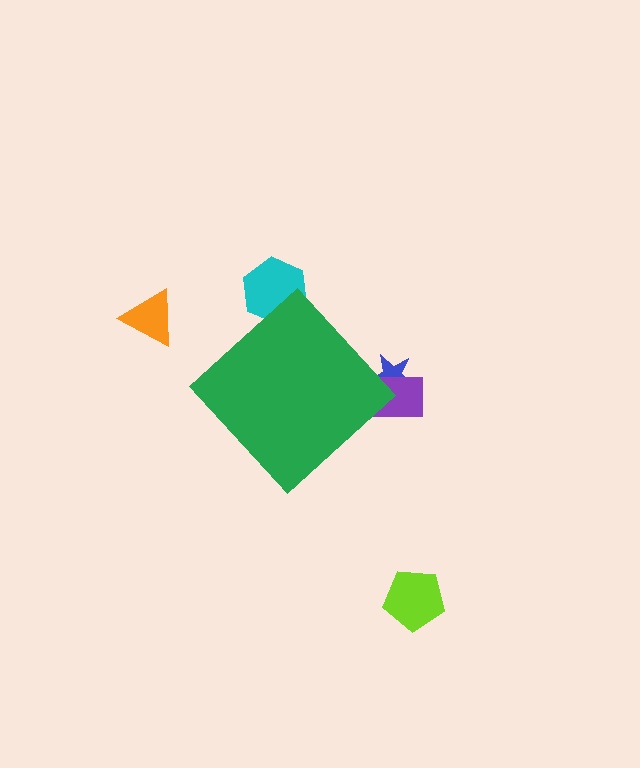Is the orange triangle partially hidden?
No, the orange triangle is fully visible.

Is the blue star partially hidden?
Yes, the blue star is partially hidden behind the green diamond.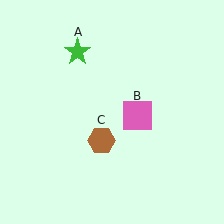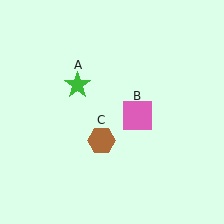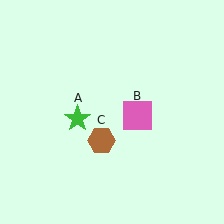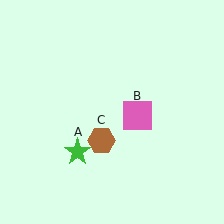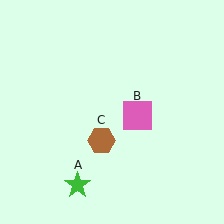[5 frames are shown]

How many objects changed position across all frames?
1 object changed position: green star (object A).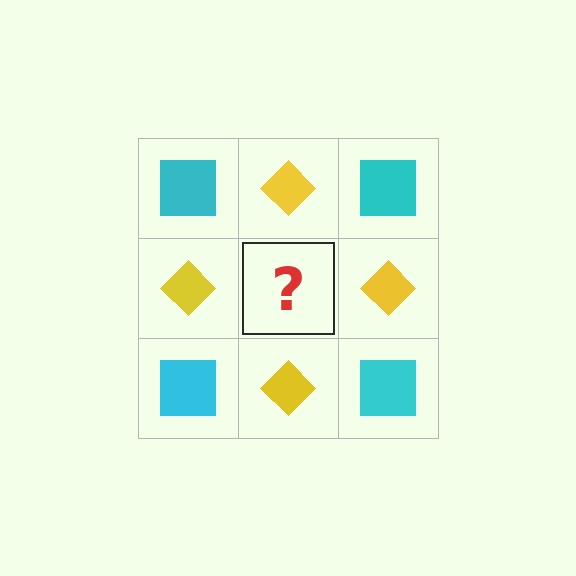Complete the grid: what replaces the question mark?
The question mark should be replaced with a cyan square.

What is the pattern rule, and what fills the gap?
The rule is that it alternates cyan square and yellow diamond in a checkerboard pattern. The gap should be filled with a cyan square.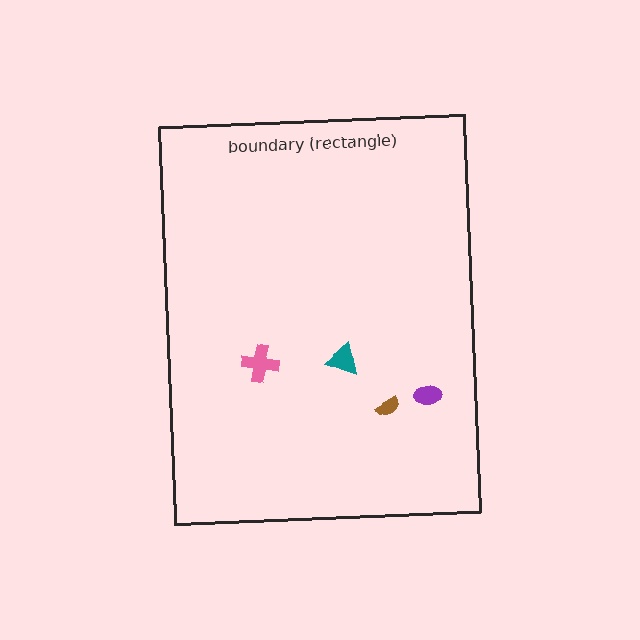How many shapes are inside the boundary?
4 inside, 0 outside.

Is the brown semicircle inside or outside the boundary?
Inside.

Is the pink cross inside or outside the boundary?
Inside.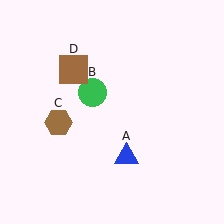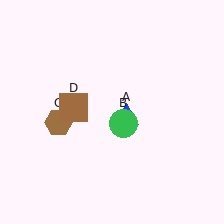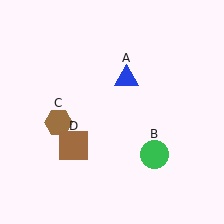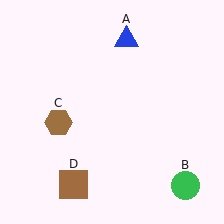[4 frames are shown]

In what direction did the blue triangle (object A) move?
The blue triangle (object A) moved up.